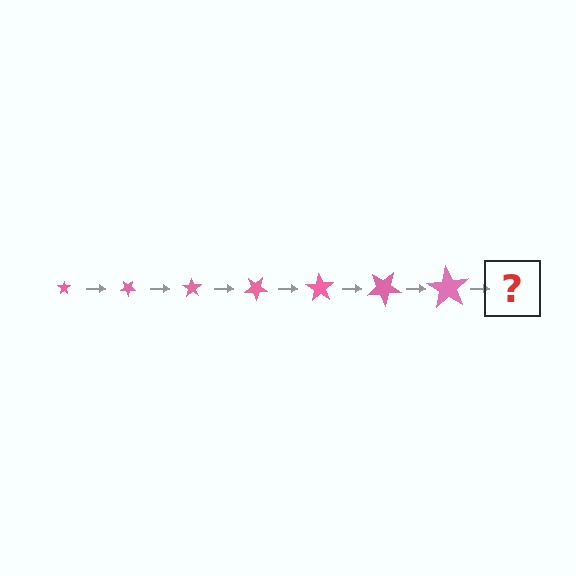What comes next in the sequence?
The next element should be a star, larger than the previous one and rotated 245 degrees from the start.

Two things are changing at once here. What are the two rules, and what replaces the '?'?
The two rules are that the star grows larger each step and it rotates 35 degrees each step. The '?' should be a star, larger than the previous one and rotated 245 degrees from the start.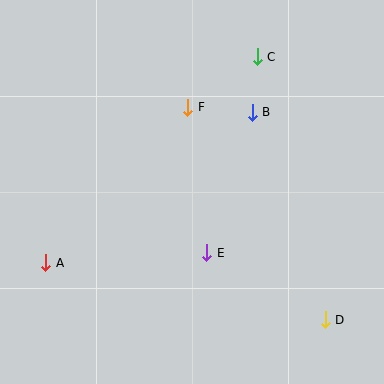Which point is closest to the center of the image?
Point E at (207, 253) is closest to the center.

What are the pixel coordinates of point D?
Point D is at (325, 320).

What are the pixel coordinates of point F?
Point F is at (188, 107).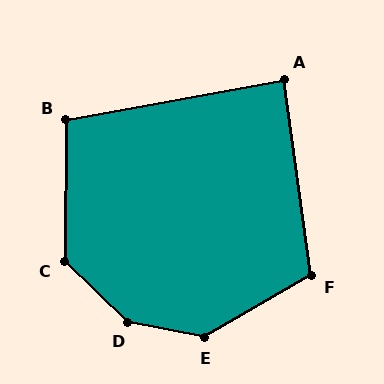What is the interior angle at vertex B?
Approximately 101 degrees (obtuse).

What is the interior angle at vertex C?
Approximately 133 degrees (obtuse).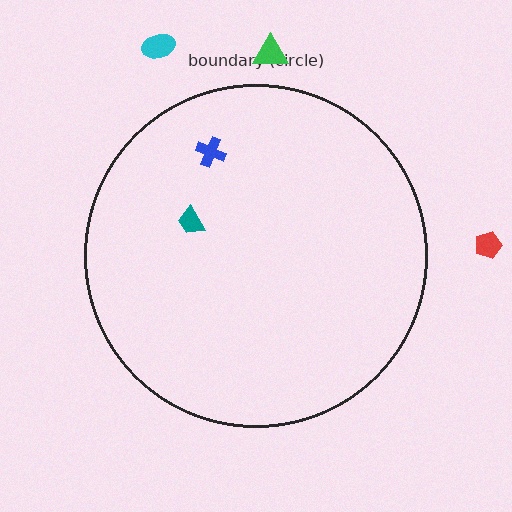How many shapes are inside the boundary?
2 inside, 3 outside.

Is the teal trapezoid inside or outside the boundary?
Inside.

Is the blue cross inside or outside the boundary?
Inside.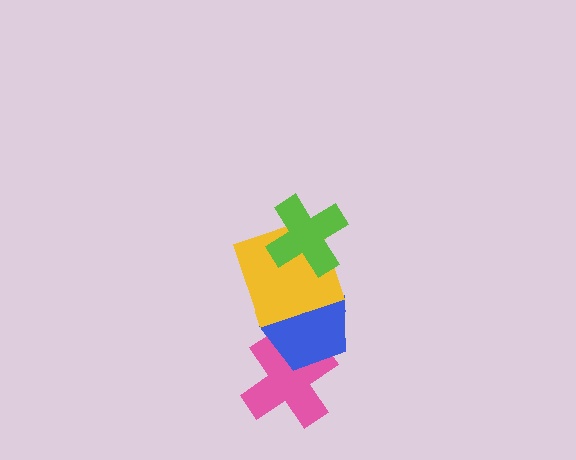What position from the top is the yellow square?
The yellow square is 2nd from the top.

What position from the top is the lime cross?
The lime cross is 1st from the top.